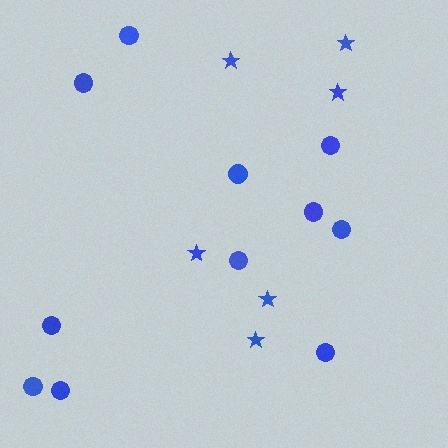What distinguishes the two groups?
There are 2 groups: one group of circles (11) and one group of stars (6).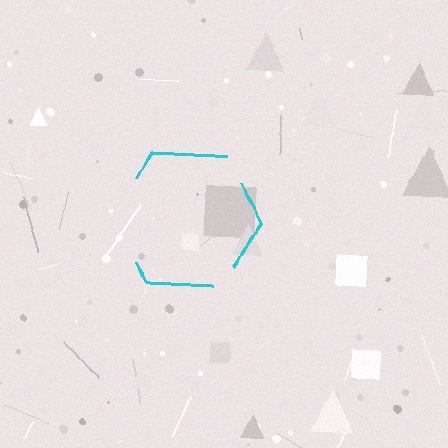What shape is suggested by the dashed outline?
The dashed outline suggests a hexagon.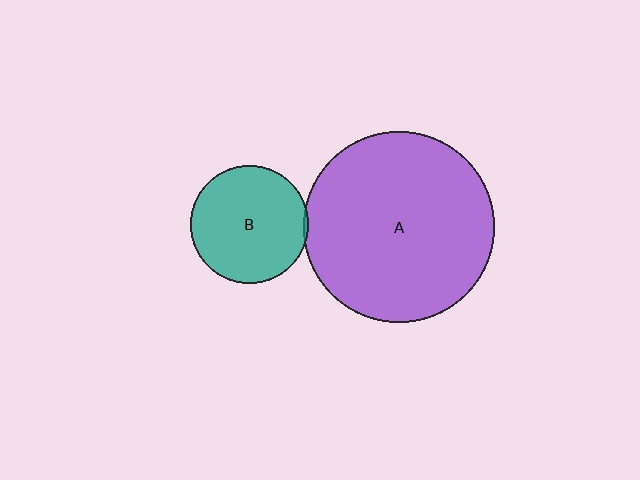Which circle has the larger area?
Circle A (purple).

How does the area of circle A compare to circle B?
Approximately 2.6 times.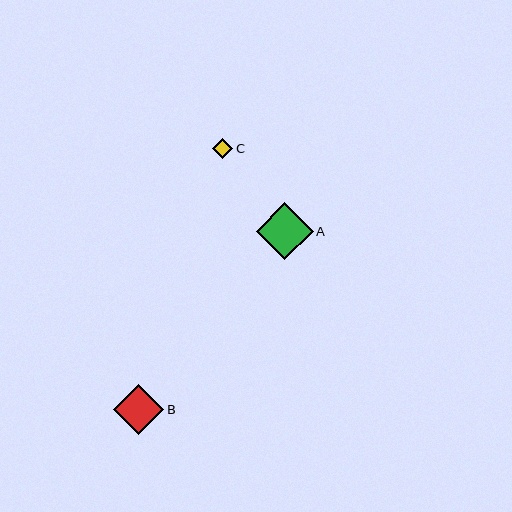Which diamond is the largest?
Diamond A is the largest with a size of approximately 57 pixels.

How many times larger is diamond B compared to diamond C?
Diamond B is approximately 2.5 times the size of diamond C.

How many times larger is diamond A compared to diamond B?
Diamond A is approximately 1.1 times the size of diamond B.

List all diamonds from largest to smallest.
From largest to smallest: A, B, C.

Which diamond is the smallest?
Diamond C is the smallest with a size of approximately 20 pixels.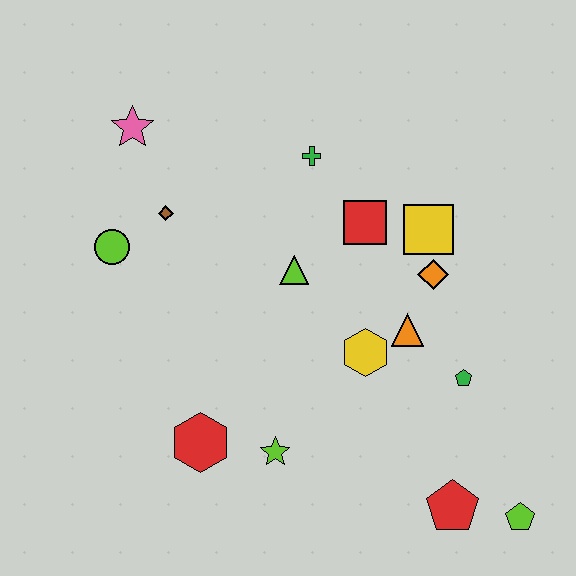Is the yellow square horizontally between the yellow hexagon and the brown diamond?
No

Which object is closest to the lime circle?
The brown diamond is closest to the lime circle.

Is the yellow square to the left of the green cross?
No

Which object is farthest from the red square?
The lime pentagon is farthest from the red square.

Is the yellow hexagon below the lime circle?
Yes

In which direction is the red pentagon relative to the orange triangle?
The red pentagon is below the orange triangle.